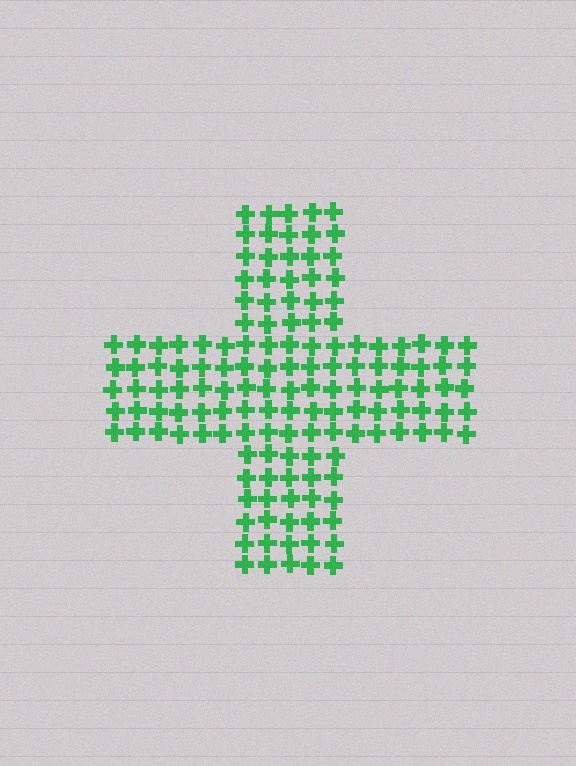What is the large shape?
The large shape is a cross.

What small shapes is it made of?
It is made of small crosses.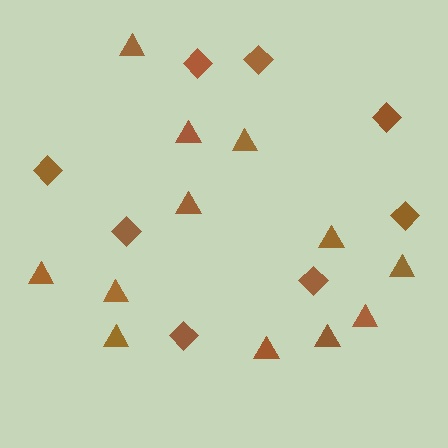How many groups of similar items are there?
There are 2 groups: one group of triangles (12) and one group of diamonds (8).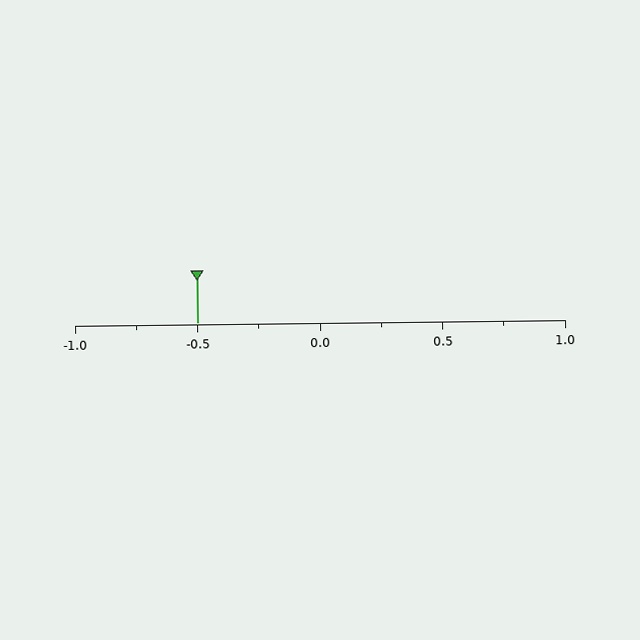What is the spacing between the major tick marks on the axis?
The major ticks are spaced 0.5 apart.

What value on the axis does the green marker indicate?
The marker indicates approximately -0.5.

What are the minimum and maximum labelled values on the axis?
The axis runs from -1.0 to 1.0.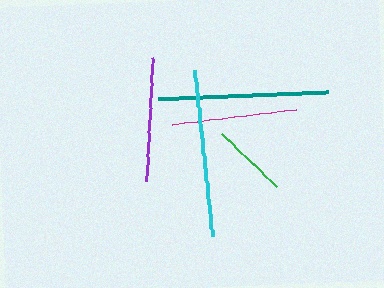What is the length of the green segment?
The green segment is approximately 77 pixels long.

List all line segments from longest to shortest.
From longest to shortest: teal, cyan, magenta, purple, green.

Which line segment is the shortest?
The green line is the shortest at approximately 77 pixels.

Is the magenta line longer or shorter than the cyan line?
The cyan line is longer than the magenta line.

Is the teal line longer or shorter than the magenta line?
The teal line is longer than the magenta line.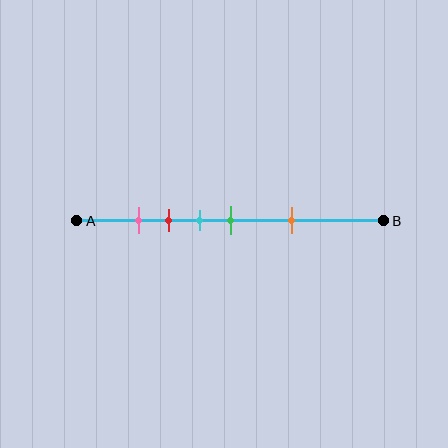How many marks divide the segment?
There are 5 marks dividing the segment.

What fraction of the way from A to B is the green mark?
The green mark is approximately 50% (0.5) of the way from A to B.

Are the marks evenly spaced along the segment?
No, the marks are not evenly spaced.